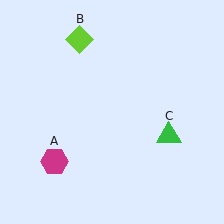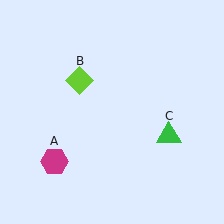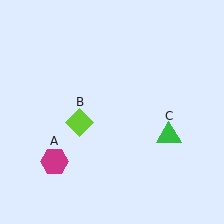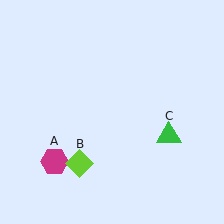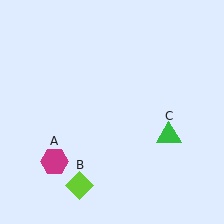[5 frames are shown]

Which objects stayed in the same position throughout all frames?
Magenta hexagon (object A) and green triangle (object C) remained stationary.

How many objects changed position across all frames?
1 object changed position: lime diamond (object B).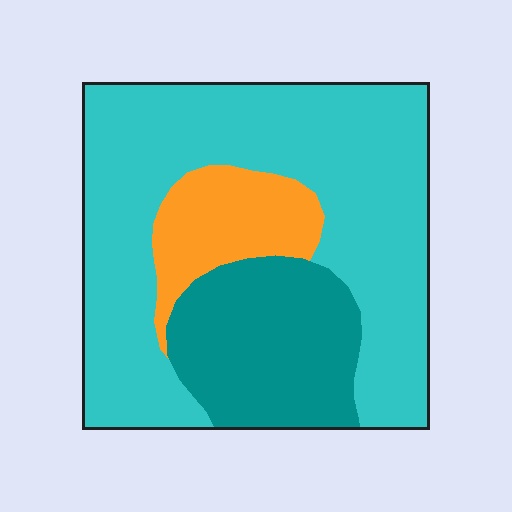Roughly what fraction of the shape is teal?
Teal covers around 25% of the shape.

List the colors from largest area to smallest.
From largest to smallest: cyan, teal, orange.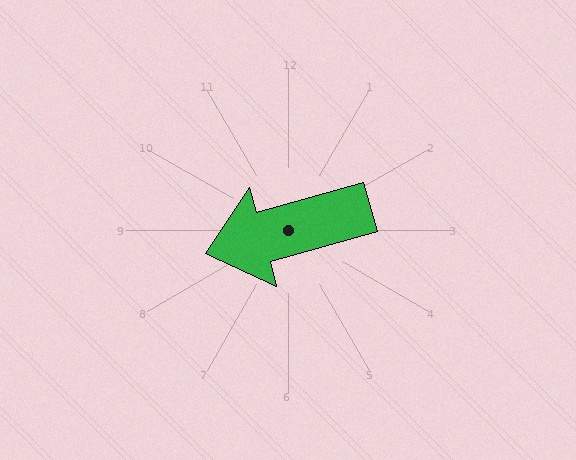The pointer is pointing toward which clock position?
Roughly 8 o'clock.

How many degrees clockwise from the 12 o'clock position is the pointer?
Approximately 254 degrees.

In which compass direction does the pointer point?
West.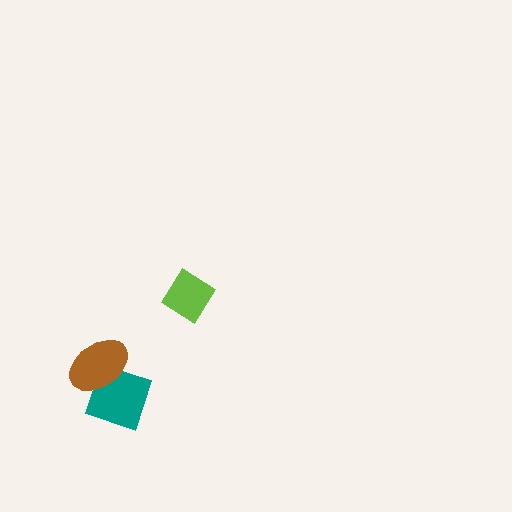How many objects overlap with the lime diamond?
0 objects overlap with the lime diamond.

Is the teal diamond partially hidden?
Yes, it is partially covered by another shape.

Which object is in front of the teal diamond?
The brown ellipse is in front of the teal diamond.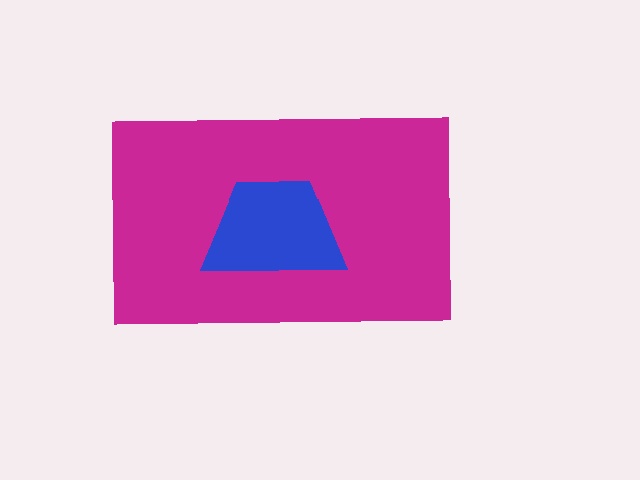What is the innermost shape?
The blue trapezoid.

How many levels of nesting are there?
2.